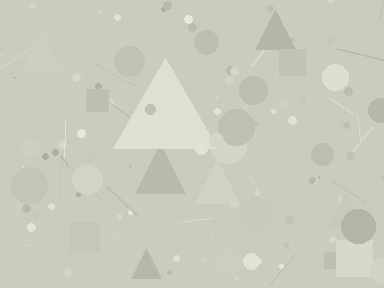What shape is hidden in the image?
A triangle is hidden in the image.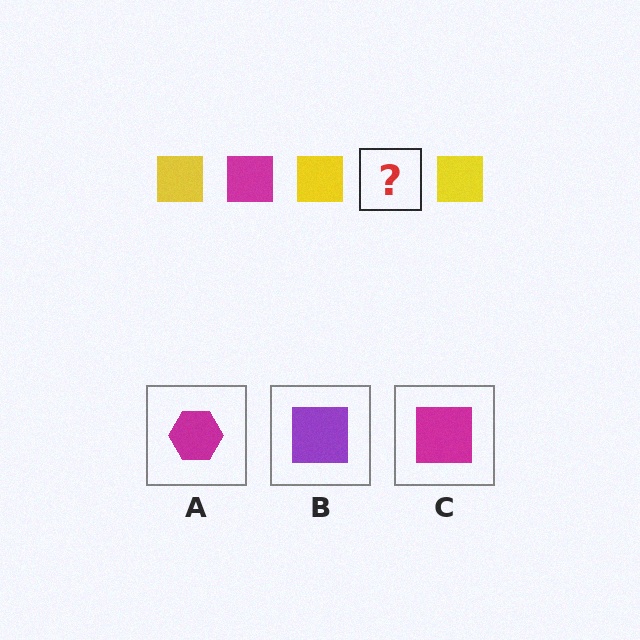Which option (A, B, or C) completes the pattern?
C.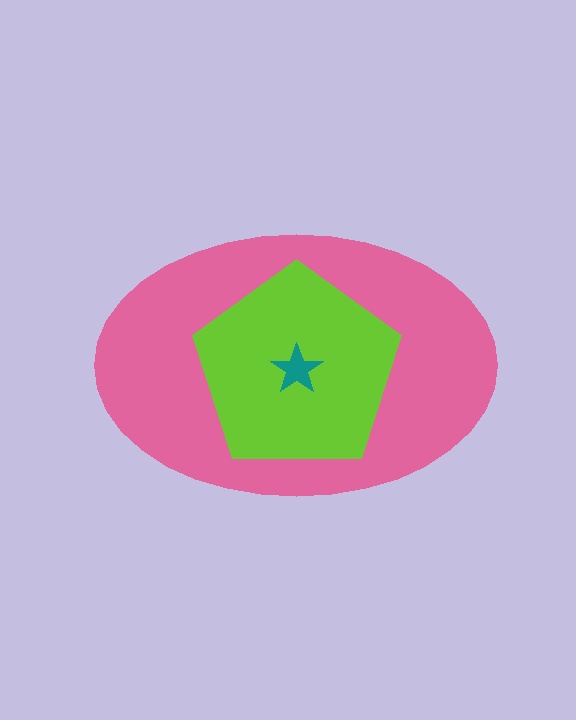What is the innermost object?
The teal star.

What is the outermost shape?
The pink ellipse.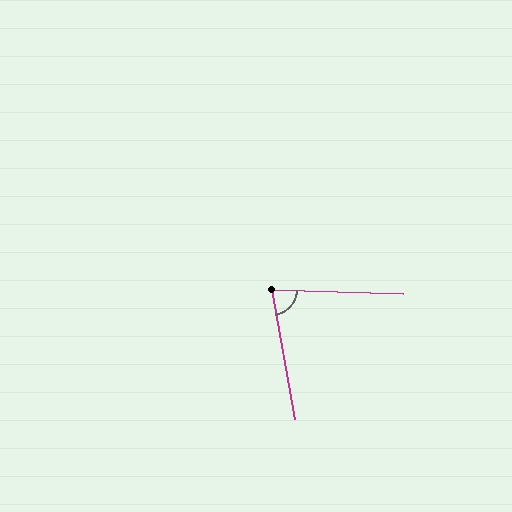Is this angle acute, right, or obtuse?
It is acute.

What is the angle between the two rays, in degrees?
Approximately 78 degrees.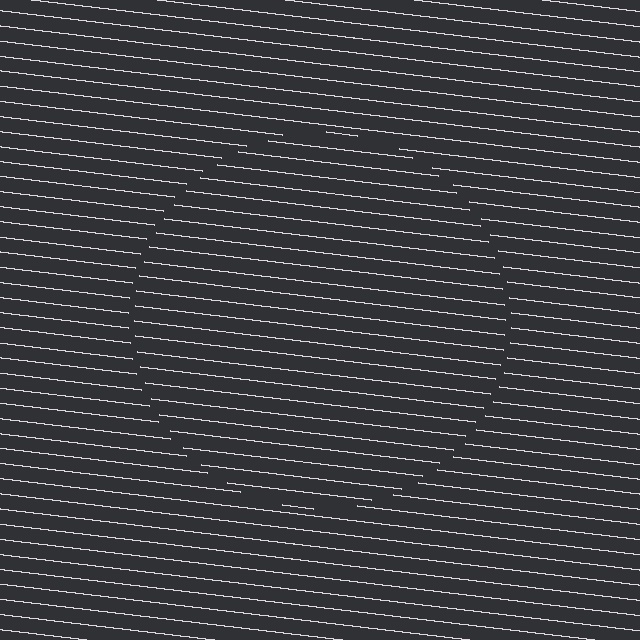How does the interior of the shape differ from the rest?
The interior of the shape contains the same grating, shifted by half a period — the contour is defined by the phase discontinuity where line-ends from the inner and outer gratings abut.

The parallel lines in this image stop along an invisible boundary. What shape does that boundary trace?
An illusory circle. The interior of the shape contains the same grating, shifted by half a period — the contour is defined by the phase discontinuity where line-ends from the inner and outer gratings abut.